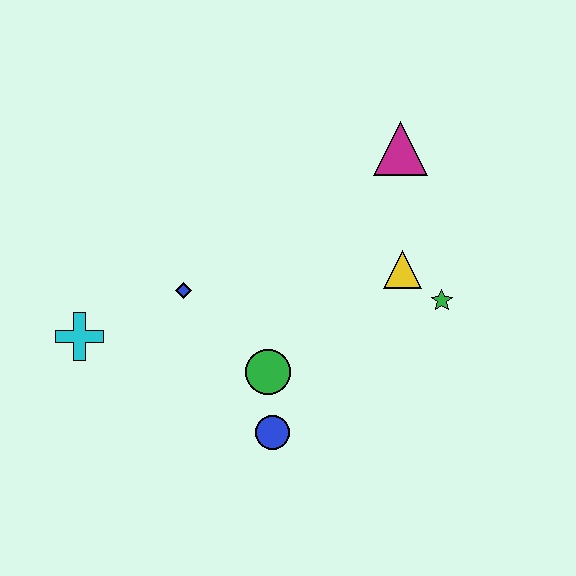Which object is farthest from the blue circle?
The magenta triangle is farthest from the blue circle.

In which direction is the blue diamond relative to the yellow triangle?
The blue diamond is to the left of the yellow triangle.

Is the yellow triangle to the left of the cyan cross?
No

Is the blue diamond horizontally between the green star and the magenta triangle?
No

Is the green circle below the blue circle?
No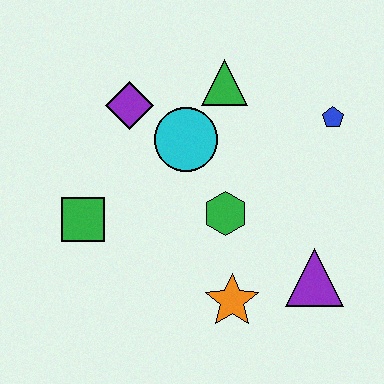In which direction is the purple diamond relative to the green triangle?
The purple diamond is to the left of the green triangle.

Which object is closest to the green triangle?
The cyan circle is closest to the green triangle.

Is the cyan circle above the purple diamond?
No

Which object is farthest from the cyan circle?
The purple triangle is farthest from the cyan circle.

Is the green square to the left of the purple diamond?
Yes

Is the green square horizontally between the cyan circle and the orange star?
No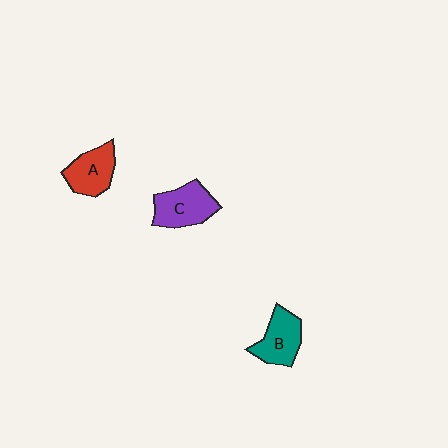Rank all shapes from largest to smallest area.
From largest to smallest: C (purple), B (teal), A (red).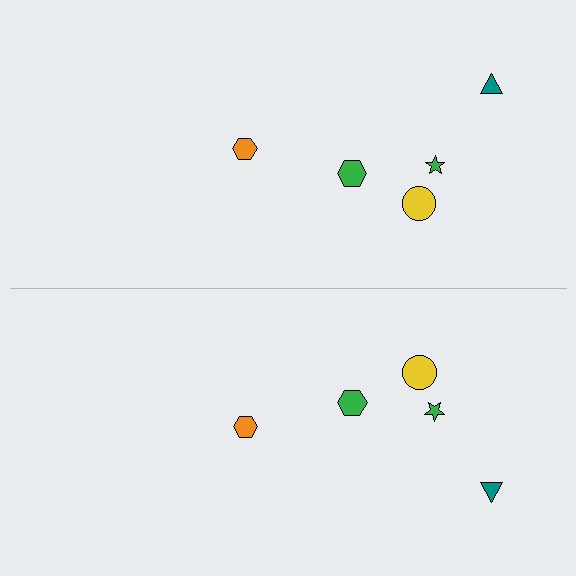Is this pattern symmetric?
Yes, this pattern has bilateral (reflection) symmetry.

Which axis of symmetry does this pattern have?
The pattern has a horizontal axis of symmetry running through the center of the image.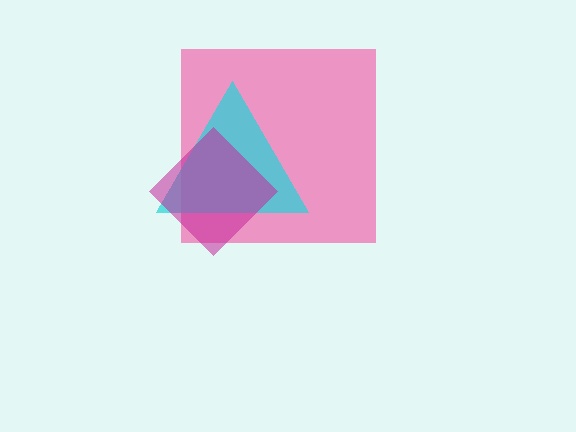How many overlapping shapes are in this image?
There are 3 overlapping shapes in the image.